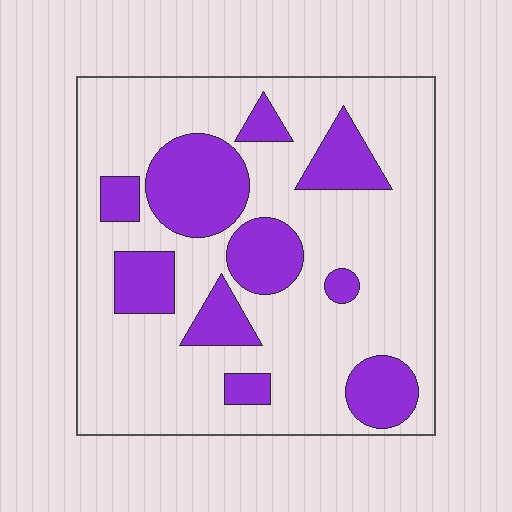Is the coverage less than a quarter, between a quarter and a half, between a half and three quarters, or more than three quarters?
Between a quarter and a half.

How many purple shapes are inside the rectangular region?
10.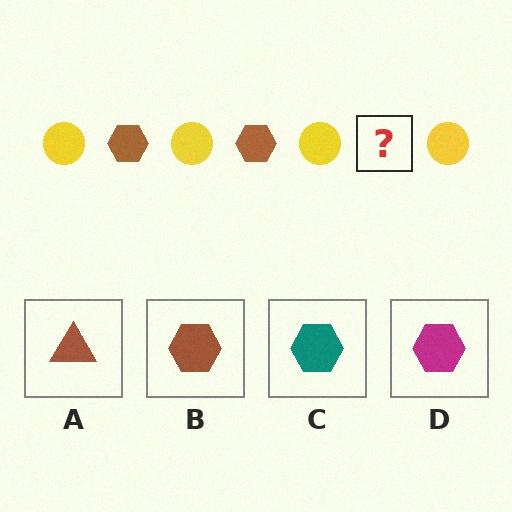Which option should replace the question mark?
Option B.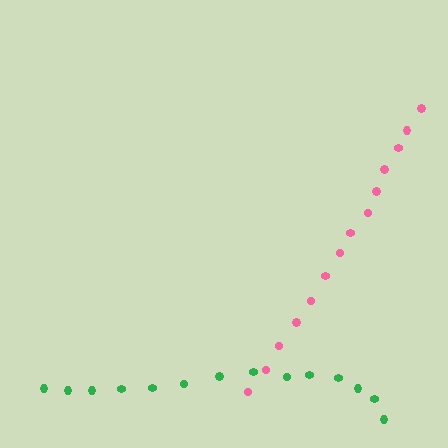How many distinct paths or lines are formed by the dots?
There are 2 distinct paths.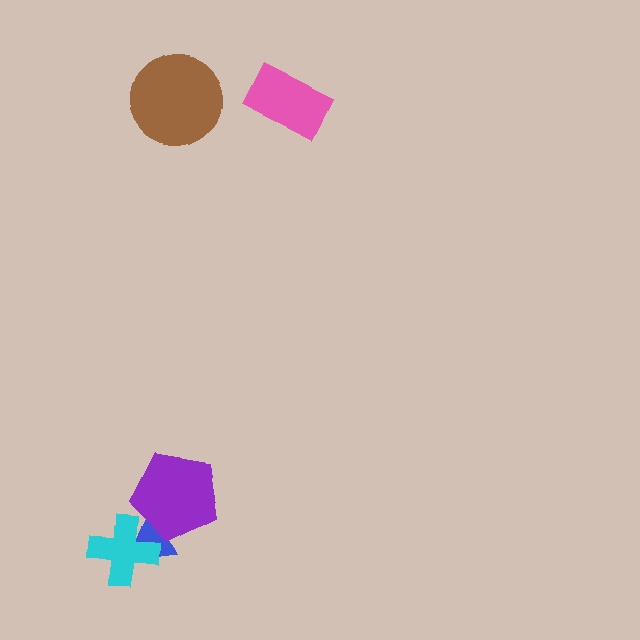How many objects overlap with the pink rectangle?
0 objects overlap with the pink rectangle.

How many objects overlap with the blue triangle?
2 objects overlap with the blue triangle.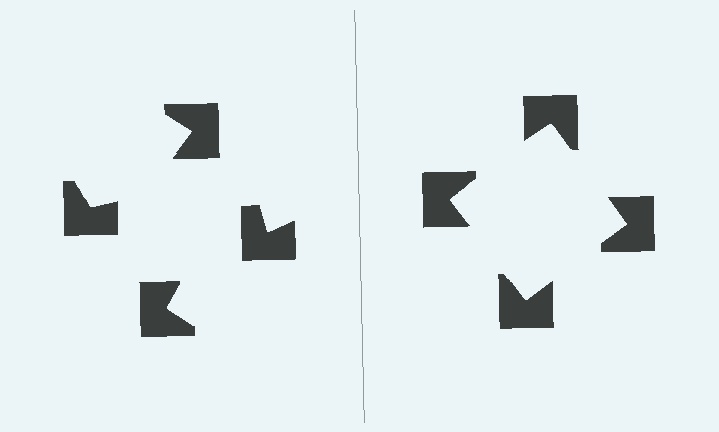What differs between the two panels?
The notched squares are positioned identically on both sides; only the wedge orientations differ. On the right they align to a square; on the left they are misaligned.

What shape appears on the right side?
An illusory square.